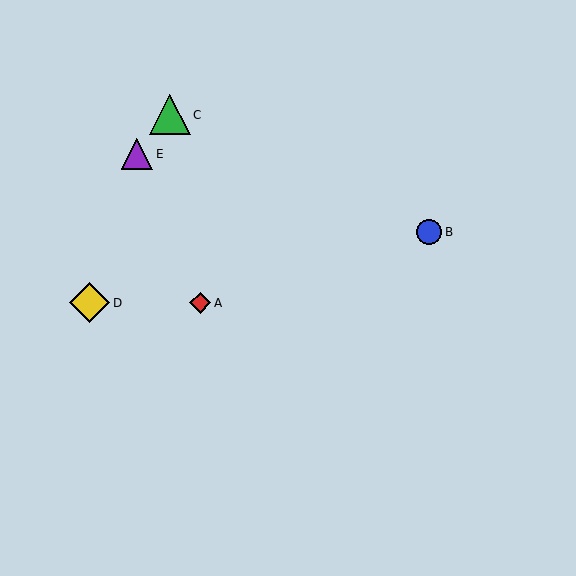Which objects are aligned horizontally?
Objects A, D are aligned horizontally.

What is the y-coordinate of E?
Object E is at y≈154.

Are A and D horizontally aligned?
Yes, both are at y≈303.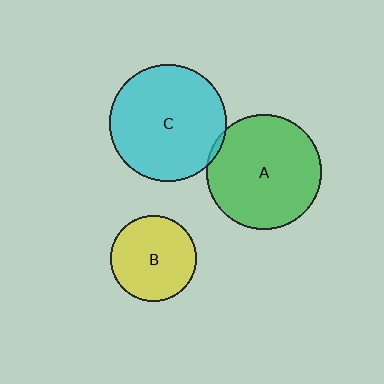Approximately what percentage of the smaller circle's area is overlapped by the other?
Approximately 5%.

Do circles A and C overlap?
Yes.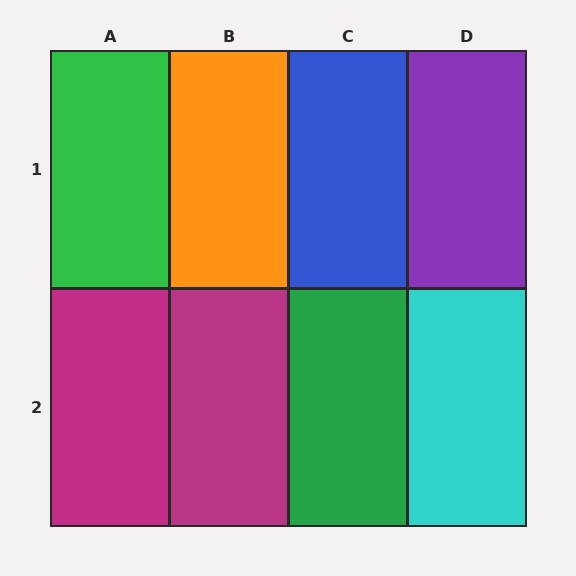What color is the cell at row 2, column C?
Green.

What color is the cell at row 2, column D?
Cyan.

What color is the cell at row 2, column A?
Magenta.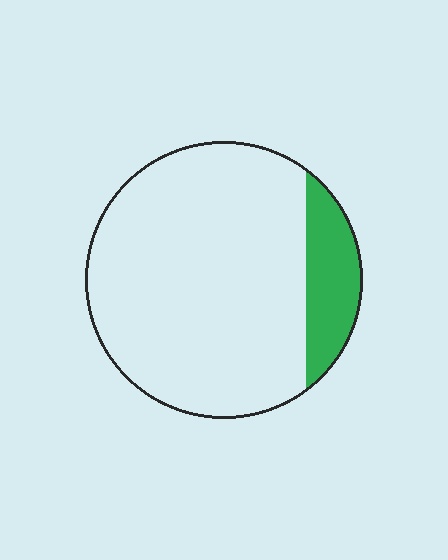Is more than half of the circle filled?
No.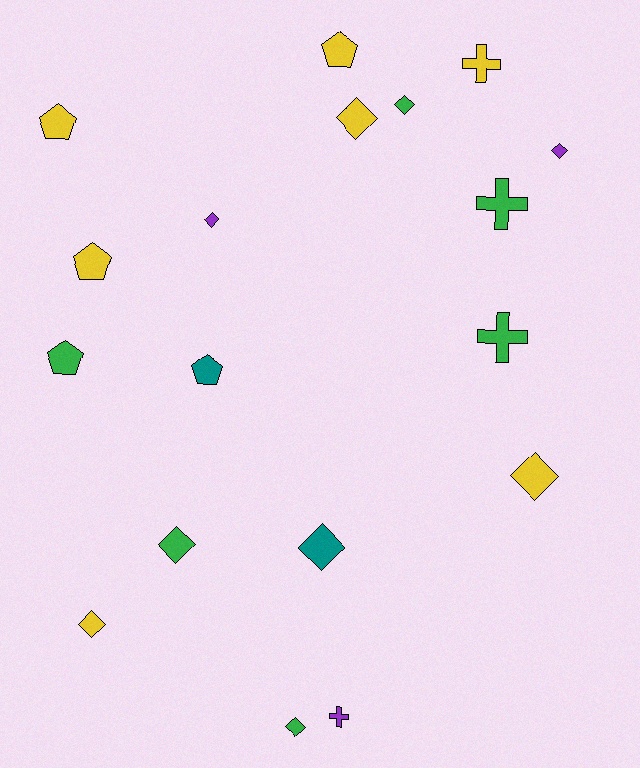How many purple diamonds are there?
There are 2 purple diamonds.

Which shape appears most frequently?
Diamond, with 9 objects.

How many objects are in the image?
There are 18 objects.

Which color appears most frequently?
Yellow, with 7 objects.